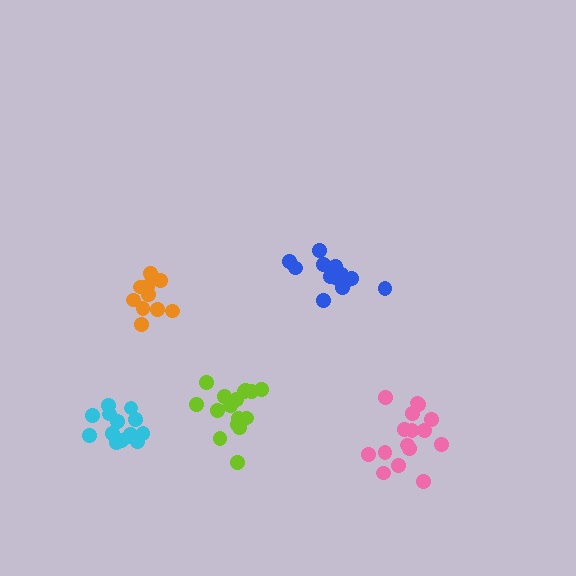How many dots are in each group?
Group 1: 16 dots, Group 2: 14 dots, Group 3: 16 dots, Group 4: 13 dots, Group 5: 11 dots (70 total).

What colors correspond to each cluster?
The clusters are colored: pink, cyan, lime, blue, orange.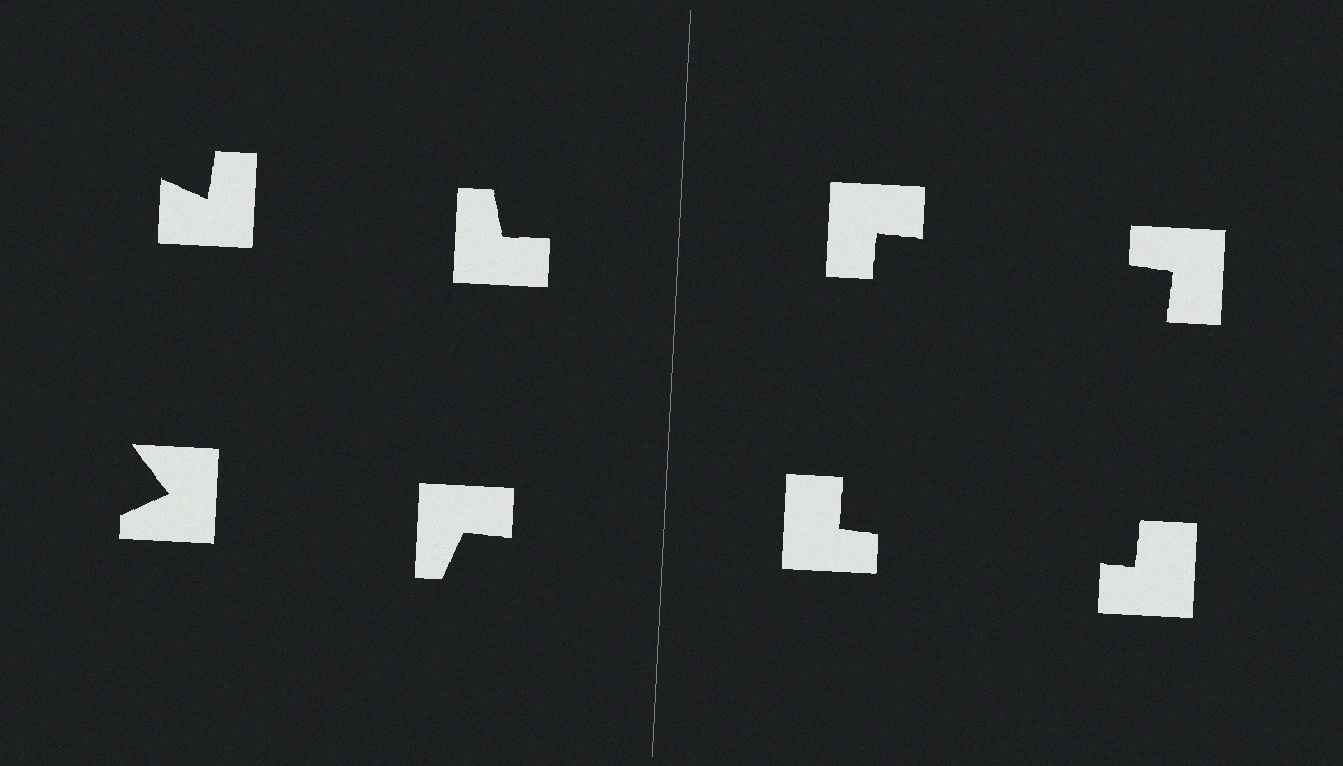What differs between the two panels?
The notched squares are positioned identically on both sides; only the wedge orientations differ. On the right they align to a square; on the left they are misaligned.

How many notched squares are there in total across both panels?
8 — 4 on each side.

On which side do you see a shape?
An illusory square appears on the right side. On the left side the wedge cuts are rotated, so no coherent shape forms.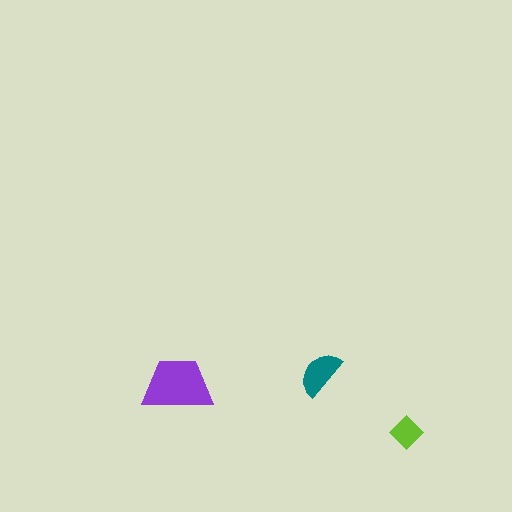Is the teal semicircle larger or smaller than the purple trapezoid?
Smaller.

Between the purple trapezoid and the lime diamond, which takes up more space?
The purple trapezoid.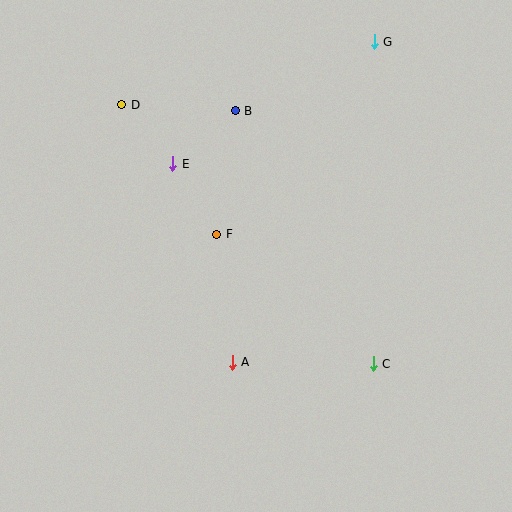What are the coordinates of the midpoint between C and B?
The midpoint between C and B is at (304, 237).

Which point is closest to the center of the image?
Point F at (217, 234) is closest to the center.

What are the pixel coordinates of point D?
Point D is at (122, 105).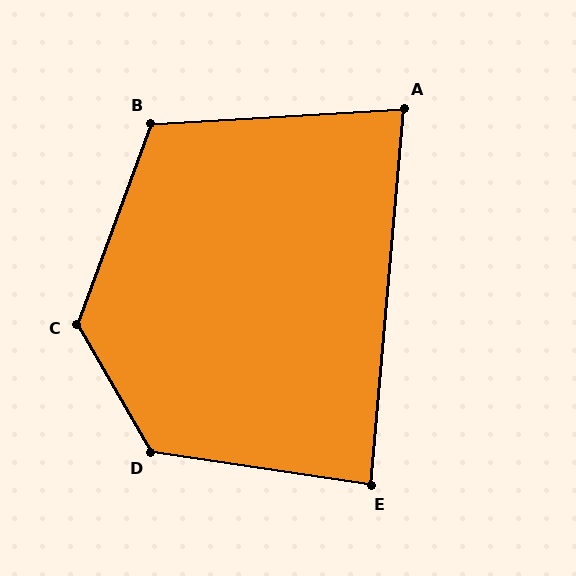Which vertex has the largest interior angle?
C, at approximately 130 degrees.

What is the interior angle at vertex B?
Approximately 114 degrees (obtuse).